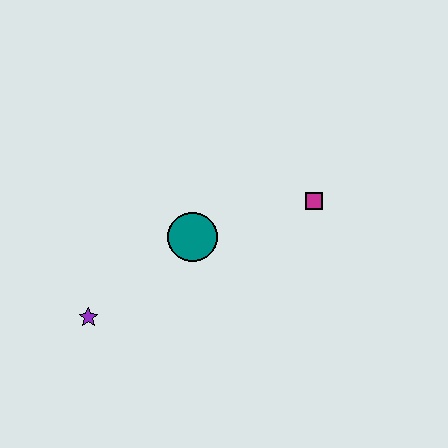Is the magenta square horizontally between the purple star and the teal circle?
No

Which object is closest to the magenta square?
The teal circle is closest to the magenta square.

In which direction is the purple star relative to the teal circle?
The purple star is to the left of the teal circle.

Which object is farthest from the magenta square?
The purple star is farthest from the magenta square.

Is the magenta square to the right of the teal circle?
Yes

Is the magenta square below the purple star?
No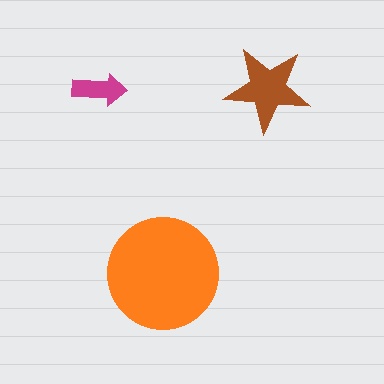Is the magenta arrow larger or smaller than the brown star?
Smaller.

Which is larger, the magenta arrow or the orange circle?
The orange circle.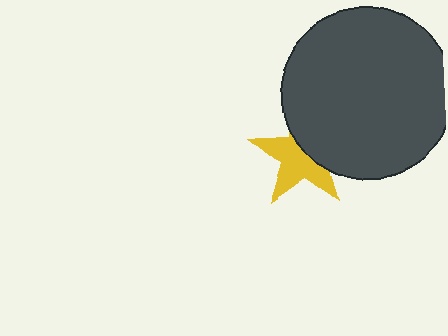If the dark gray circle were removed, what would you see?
You would see the complete yellow star.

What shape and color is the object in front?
The object in front is a dark gray circle.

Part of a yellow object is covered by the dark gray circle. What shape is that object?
It is a star.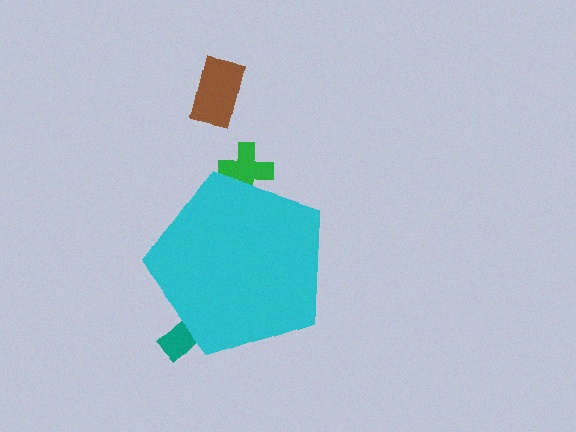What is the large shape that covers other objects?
A cyan pentagon.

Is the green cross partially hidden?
Yes, the green cross is partially hidden behind the cyan pentagon.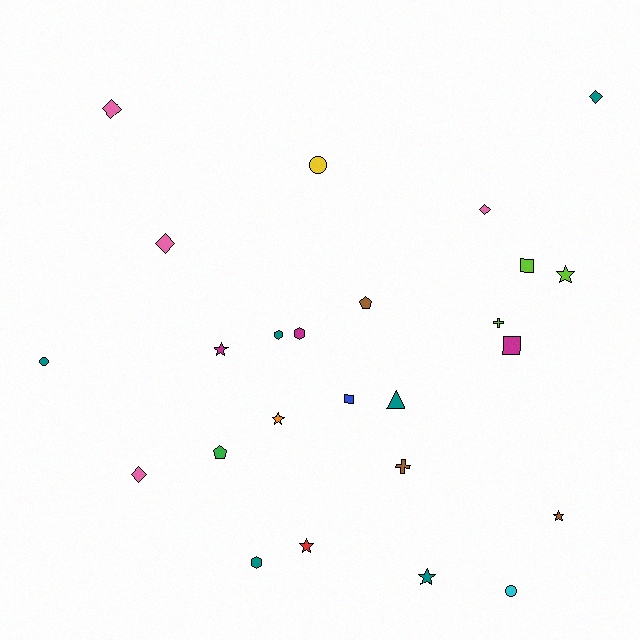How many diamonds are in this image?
There are 5 diamonds.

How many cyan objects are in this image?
There is 1 cyan object.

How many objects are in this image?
There are 25 objects.